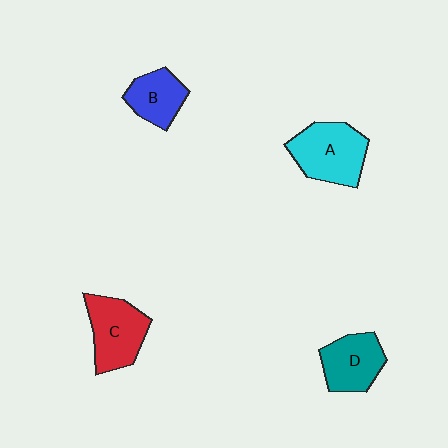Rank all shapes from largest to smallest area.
From largest to smallest: A (cyan), C (red), D (teal), B (blue).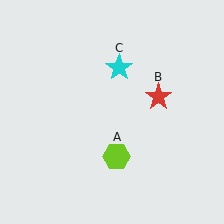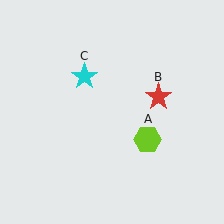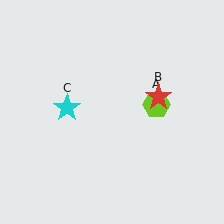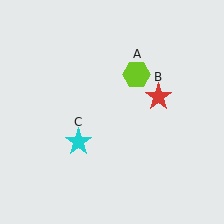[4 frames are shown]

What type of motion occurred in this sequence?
The lime hexagon (object A), cyan star (object C) rotated counterclockwise around the center of the scene.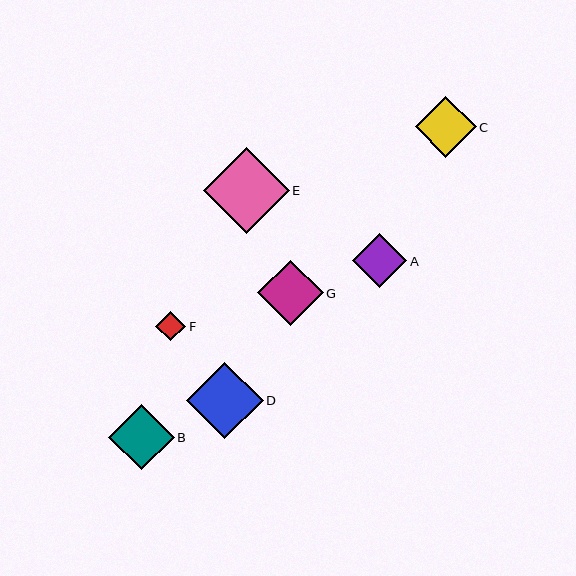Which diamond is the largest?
Diamond E is the largest with a size of approximately 86 pixels.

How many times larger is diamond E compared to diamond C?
Diamond E is approximately 1.4 times the size of diamond C.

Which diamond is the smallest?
Diamond F is the smallest with a size of approximately 30 pixels.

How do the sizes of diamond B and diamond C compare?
Diamond B and diamond C are approximately the same size.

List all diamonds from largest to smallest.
From largest to smallest: E, D, B, G, C, A, F.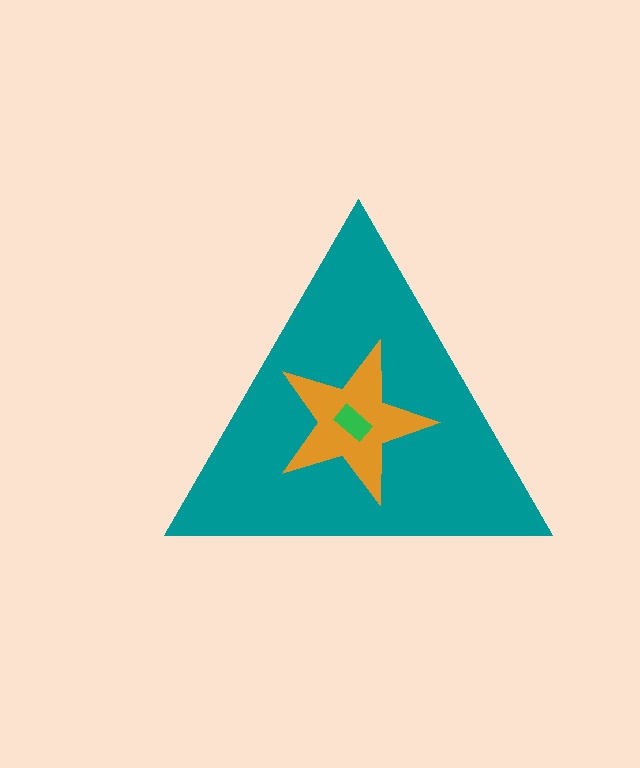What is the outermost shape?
The teal triangle.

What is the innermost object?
The green rectangle.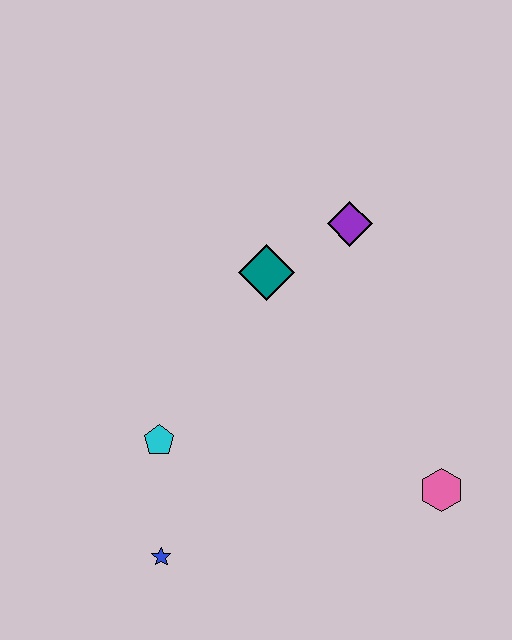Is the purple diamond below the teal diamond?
No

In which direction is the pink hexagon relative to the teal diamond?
The pink hexagon is below the teal diamond.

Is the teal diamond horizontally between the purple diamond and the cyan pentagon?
Yes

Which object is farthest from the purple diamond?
The blue star is farthest from the purple diamond.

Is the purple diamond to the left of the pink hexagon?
Yes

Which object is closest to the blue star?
The cyan pentagon is closest to the blue star.